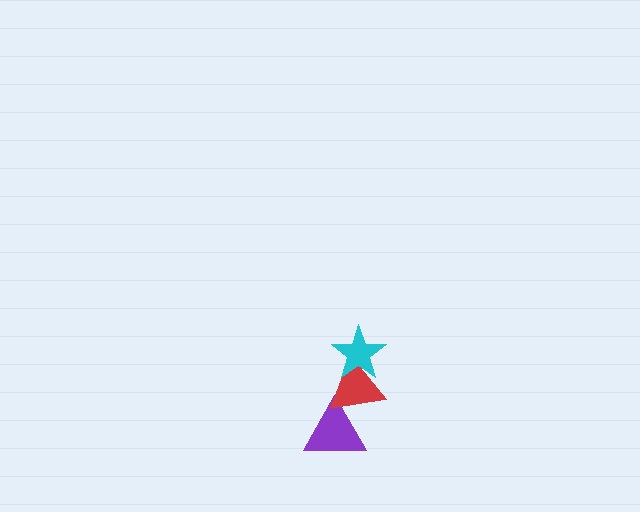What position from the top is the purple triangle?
The purple triangle is 3rd from the top.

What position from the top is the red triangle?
The red triangle is 2nd from the top.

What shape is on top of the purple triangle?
The red triangle is on top of the purple triangle.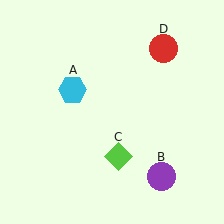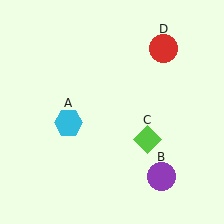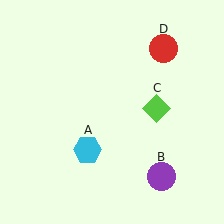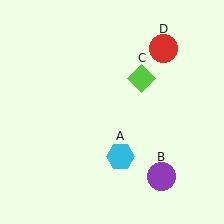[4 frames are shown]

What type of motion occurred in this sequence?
The cyan hexagon (object A), lime diamond (object C) rotated counterclockwise around the center of the scene.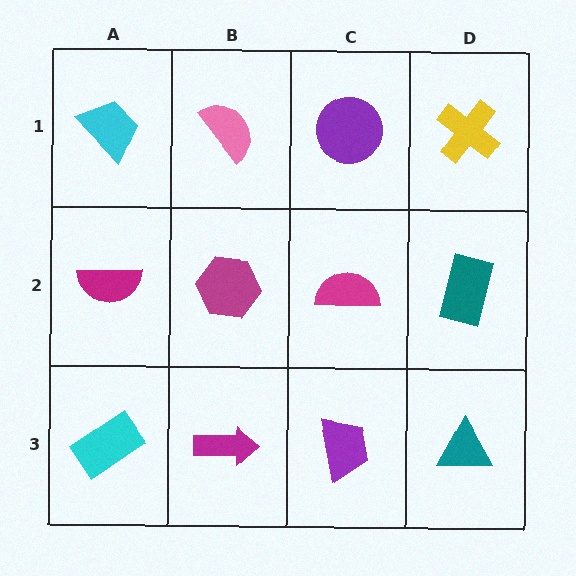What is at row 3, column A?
A cyan rectangle.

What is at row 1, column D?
A yellow cross.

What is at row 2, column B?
A magenta hexagon.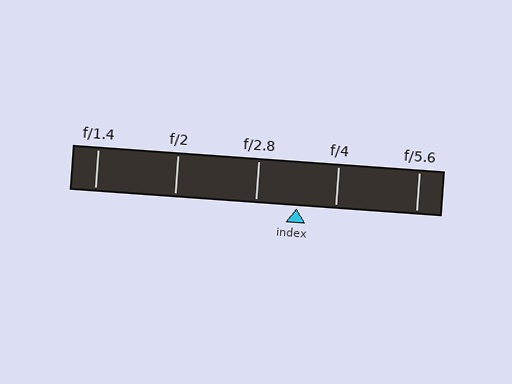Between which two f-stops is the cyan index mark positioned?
The index mark is between f/2.8 and f/4.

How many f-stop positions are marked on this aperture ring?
There are 5 f-stop positions marked.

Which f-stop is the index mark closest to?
The index mark is closest to f/4.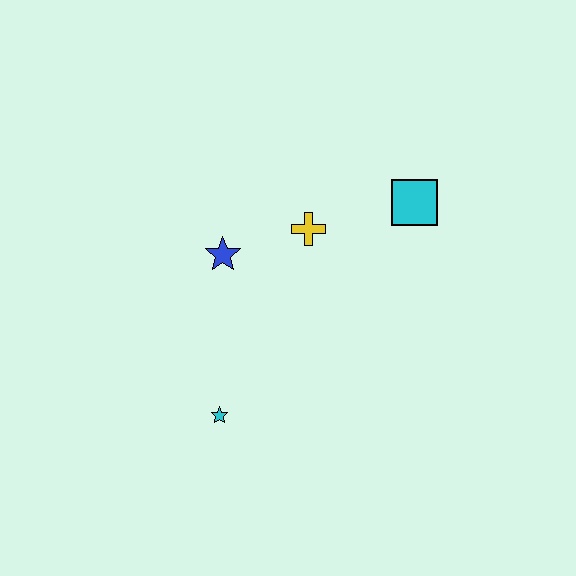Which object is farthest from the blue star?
The cyan square is farthest from the blue star.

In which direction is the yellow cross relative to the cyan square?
The yellow cross is to the left of the cyan square.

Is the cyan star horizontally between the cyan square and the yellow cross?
No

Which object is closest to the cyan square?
The yellow cross is closest to the cyan square.